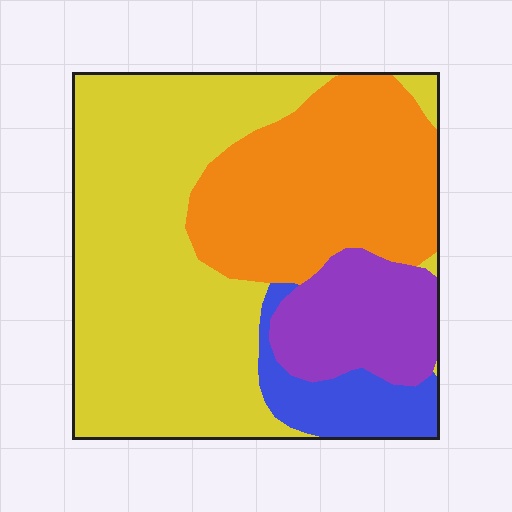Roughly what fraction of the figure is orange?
Orange covers roughly 30% of the figure.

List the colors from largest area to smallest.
From largest to smallest: yellow, orange, purple, blue.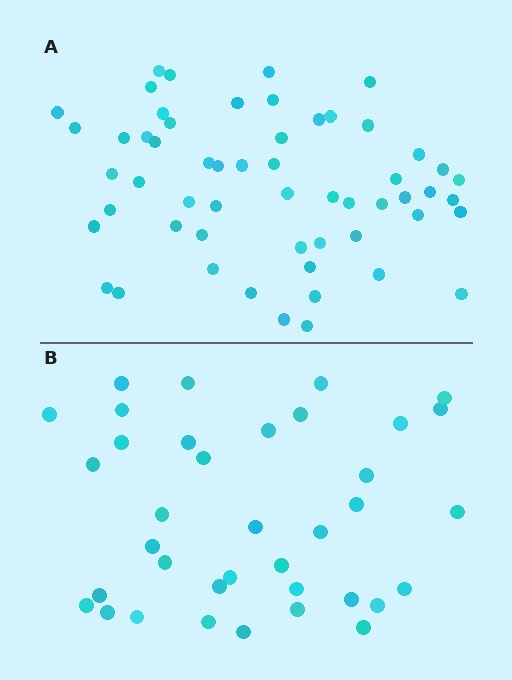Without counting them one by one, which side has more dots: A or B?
Region A (the top region) has more dots.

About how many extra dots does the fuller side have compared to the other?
Region A has approximately 20 more dots than region B.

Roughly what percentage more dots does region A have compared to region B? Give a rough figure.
About 50% more.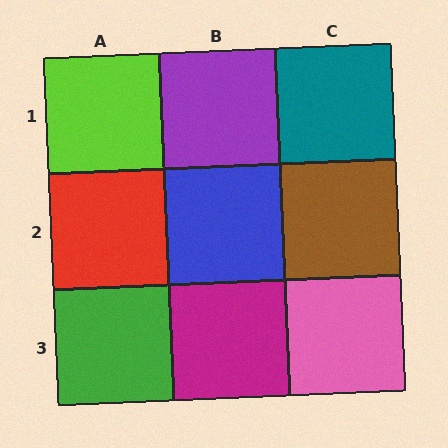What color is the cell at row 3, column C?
Pink.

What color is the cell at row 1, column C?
Teal.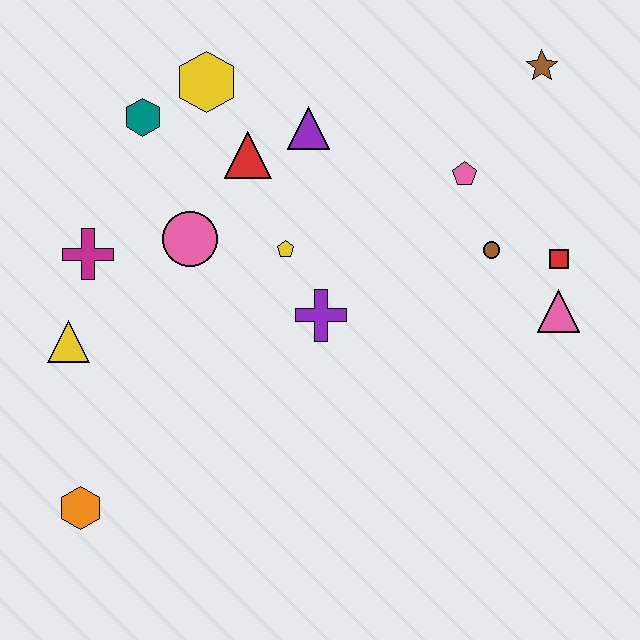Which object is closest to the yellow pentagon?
The purple cross is closest to the yellow pentagon.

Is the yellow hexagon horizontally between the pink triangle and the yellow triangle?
Yes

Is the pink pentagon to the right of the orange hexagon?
Yes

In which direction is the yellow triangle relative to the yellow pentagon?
The yellow triangle is to the left of the yellow pentagon.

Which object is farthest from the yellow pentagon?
The orange hexagon is farthest from the yellow pentagon.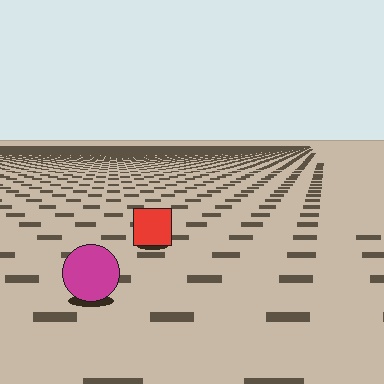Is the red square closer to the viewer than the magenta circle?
No. The magenta circle is closer — you can tell from the texture gradient: the ground texture is coarser near it.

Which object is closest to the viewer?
The magenta circle is closest. The texture marks near it are larger and more spread out.